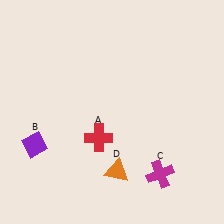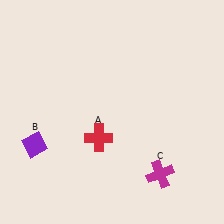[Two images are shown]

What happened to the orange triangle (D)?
The orange triangle (D) was removed in Image 2. It was in the bottom-right area of Image 1.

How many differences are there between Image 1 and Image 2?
There is 1 difference between the two images.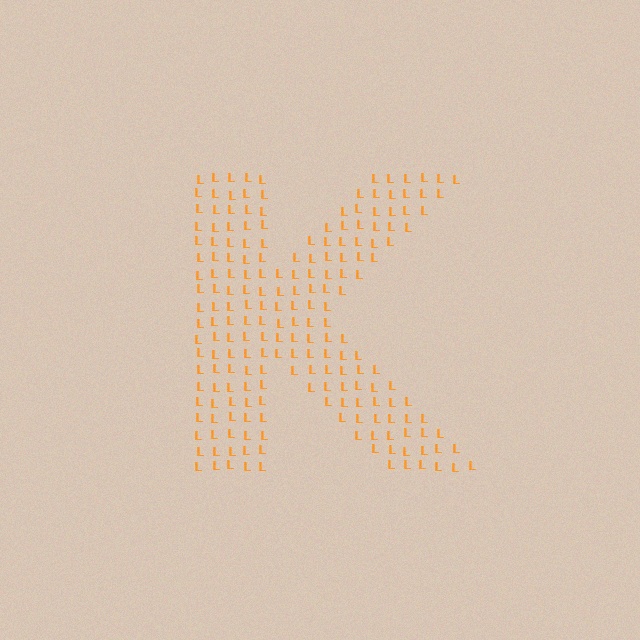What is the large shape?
The large shape is the letter K.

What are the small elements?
The small elements are letter L's.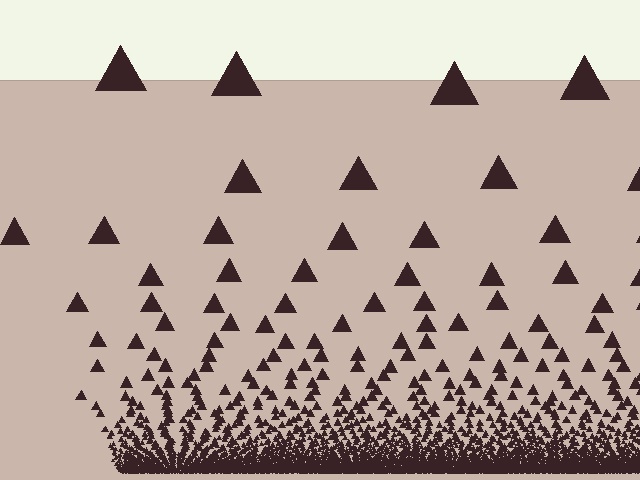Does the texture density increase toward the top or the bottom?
Density increases toward the bottom.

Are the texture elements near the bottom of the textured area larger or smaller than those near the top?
Smaller. The gradient is inverted — elements near the bottom are smaller and denser.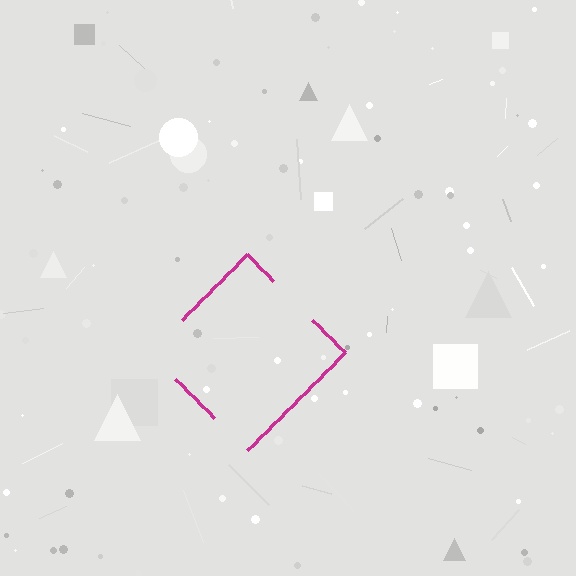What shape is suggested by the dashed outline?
The dashed outline suggests a diamond.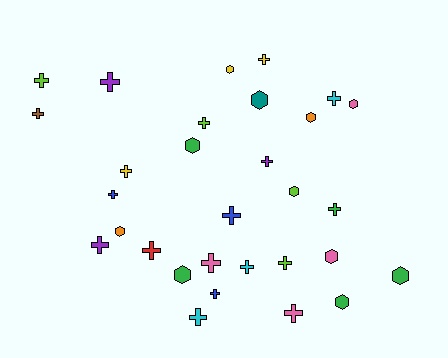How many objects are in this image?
There are 30 objects.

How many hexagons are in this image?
There are 11 hexagons.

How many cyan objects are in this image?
There are 3 cyan objects.